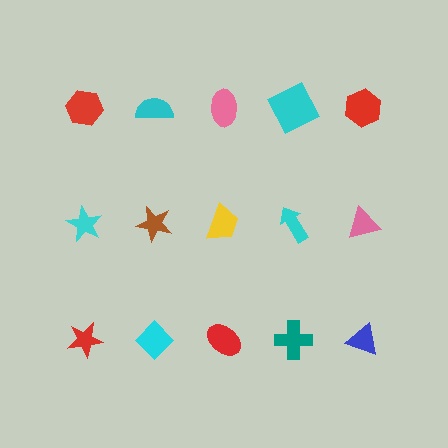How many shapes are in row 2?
5 shapes.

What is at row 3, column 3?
A red ellipse.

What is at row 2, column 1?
A cyan star.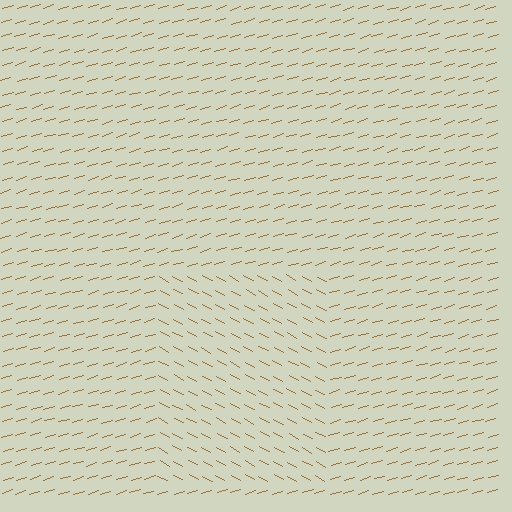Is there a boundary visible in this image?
Yes, there is a texture boundary formed by a change in line orientation.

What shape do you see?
I see a rectangle.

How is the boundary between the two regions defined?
The boundary is defined purely by a change in line orientation (approximately 45 degrees difference). All lines are the same color and thickness.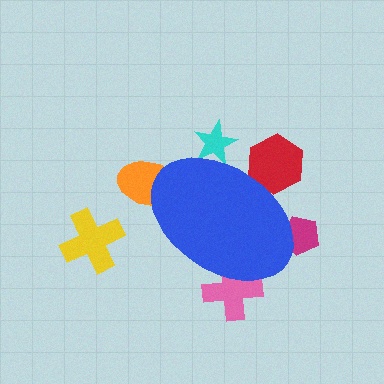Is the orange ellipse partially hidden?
Yes, the orange ellipse is partially hidden behind the blue ellipse.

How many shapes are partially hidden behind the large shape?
5 shapes are partially hidden.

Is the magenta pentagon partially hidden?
Yes, the magenta pentagon is partially hidden behind the blue ellipse.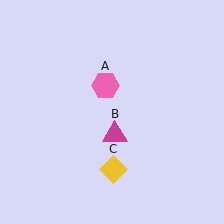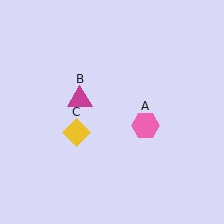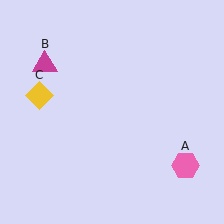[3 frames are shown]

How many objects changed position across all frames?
3 objects changed position: pink hexagon (object A), magenta triangle (object B), yellow diamond (object C).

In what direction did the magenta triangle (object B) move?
The magenta triangle (object B) moved up and to the left.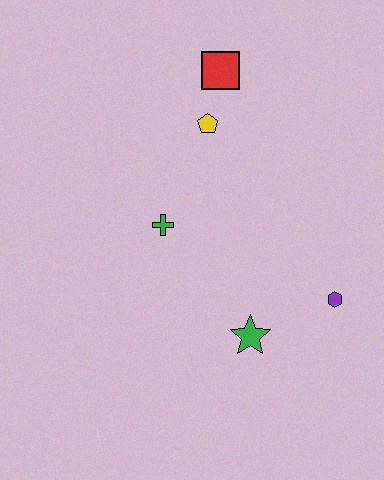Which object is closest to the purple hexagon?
The green star is closest to the purple hexagon.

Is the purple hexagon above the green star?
Yes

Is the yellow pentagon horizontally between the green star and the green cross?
Yes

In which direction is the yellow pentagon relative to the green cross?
The yellow pentagon is above the green cross.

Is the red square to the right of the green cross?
Yes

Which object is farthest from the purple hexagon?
The red square is farthest from the purple hexagon.